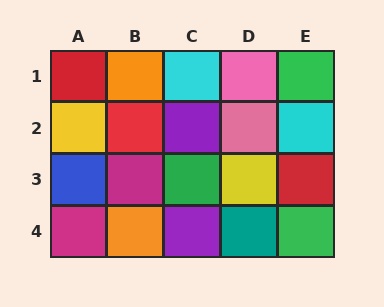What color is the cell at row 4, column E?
Green.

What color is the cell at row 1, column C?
Cyan.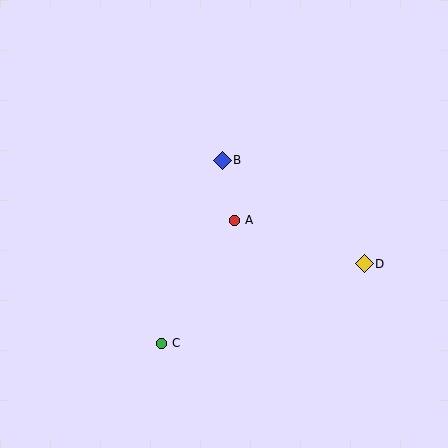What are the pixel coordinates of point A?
Point A is at (234, 220).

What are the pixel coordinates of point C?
Point C is at (161, 343).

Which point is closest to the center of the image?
Point A at (234, 220) is closest to the center.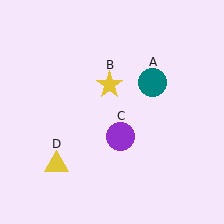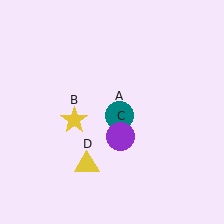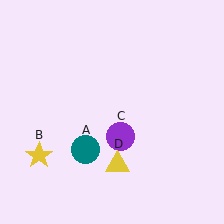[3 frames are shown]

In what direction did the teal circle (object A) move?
The teal circle (object A) moved down and to the left.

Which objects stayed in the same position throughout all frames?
Purple circle (object C) remained stationary.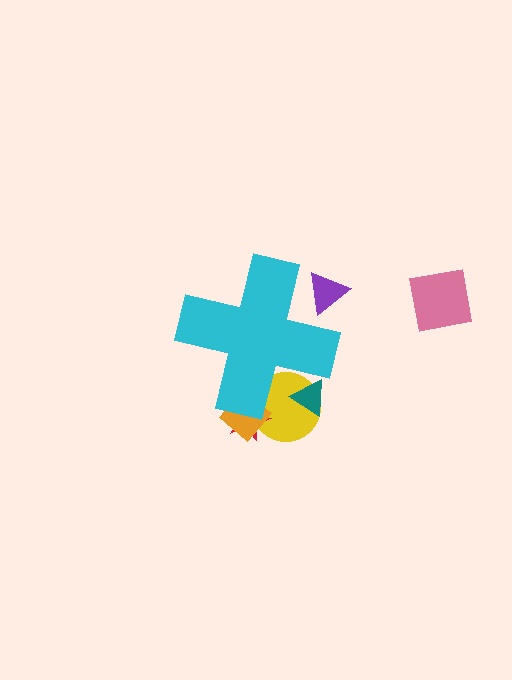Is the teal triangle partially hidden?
Yes, the teal triangle is partially hidden behind the cyan cross.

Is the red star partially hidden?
Yes, the red star is partially hidden behind the cyan cross.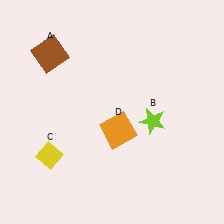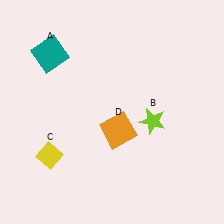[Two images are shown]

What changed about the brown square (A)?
In Image 1, A is brown. In Image 2, it changed to teal.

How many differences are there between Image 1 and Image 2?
There is 1 difference between the two images.